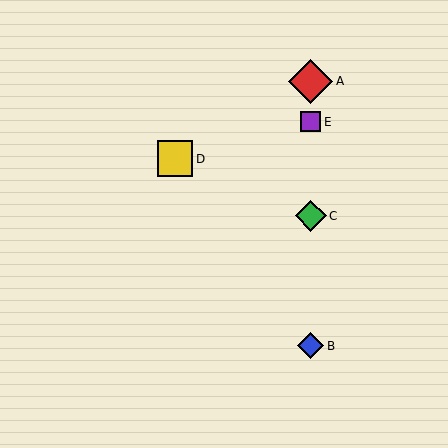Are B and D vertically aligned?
No, B is at x≈311 and D is at x≈175.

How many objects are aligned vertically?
4 objects (A, B, C, E) are aligned vertically.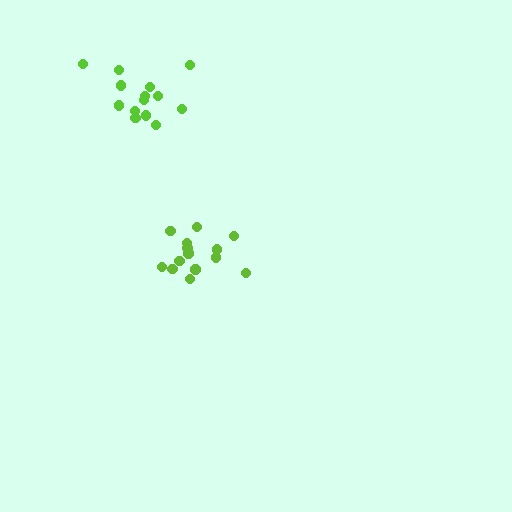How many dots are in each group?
Group 1: 15 dots, Group 2: 14 dots (29 total).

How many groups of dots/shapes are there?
There are 2 groups.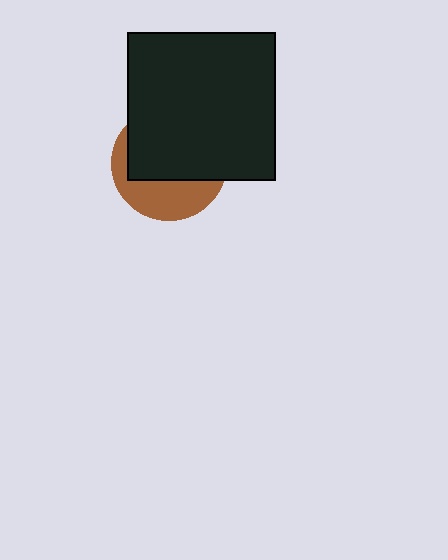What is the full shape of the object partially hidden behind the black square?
The partially hidden object is a brown circle.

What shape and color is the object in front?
The object in front is a black square.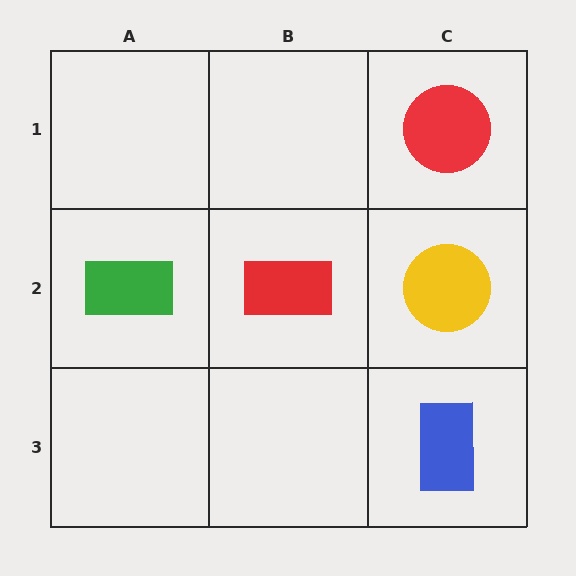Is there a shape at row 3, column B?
No, that cell is empty.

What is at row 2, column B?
A red rectangle.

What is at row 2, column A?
A green rectangle.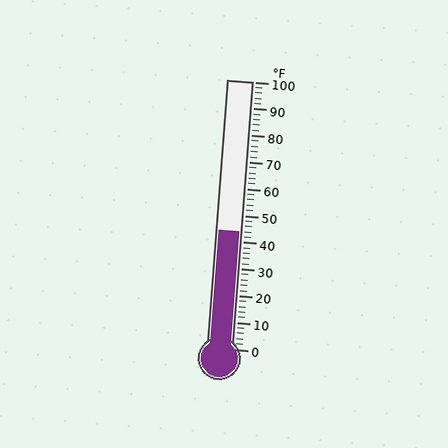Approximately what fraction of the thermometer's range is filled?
The thermometer is filled to approximately 45% of its range.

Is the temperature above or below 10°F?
The temperature is above 10°F.